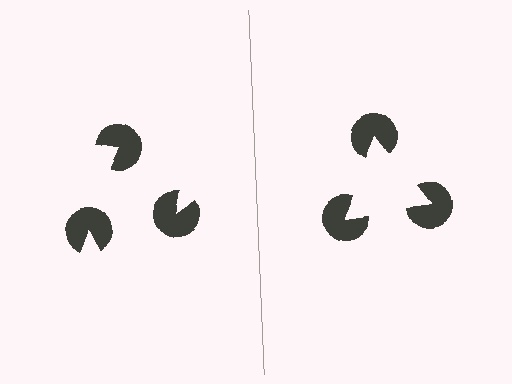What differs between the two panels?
The pac-man discs are positioned identically on both sides; only the wedge orientations differ. On the right they align to a triangle; on the left they are misaligned.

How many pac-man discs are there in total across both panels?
6 — 3 on each side.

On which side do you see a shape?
An illusory triangle appears on the right side. On the left side the wedge cuts are rotated, so no coherent shape forms.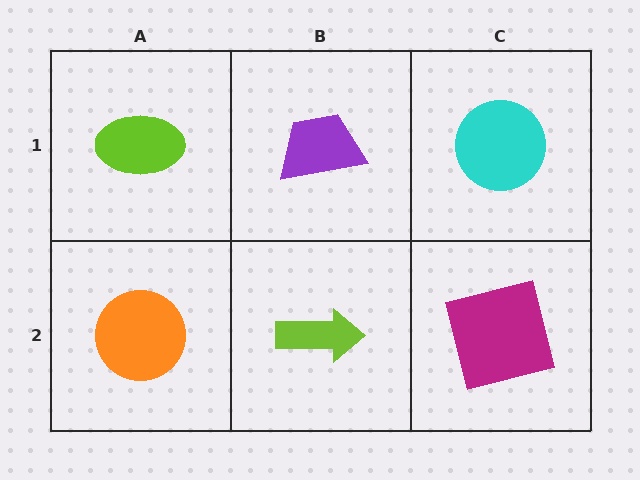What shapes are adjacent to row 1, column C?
A magenta square (row 2, column C), a purple trapezoid (row 1, column B).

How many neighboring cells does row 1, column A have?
2.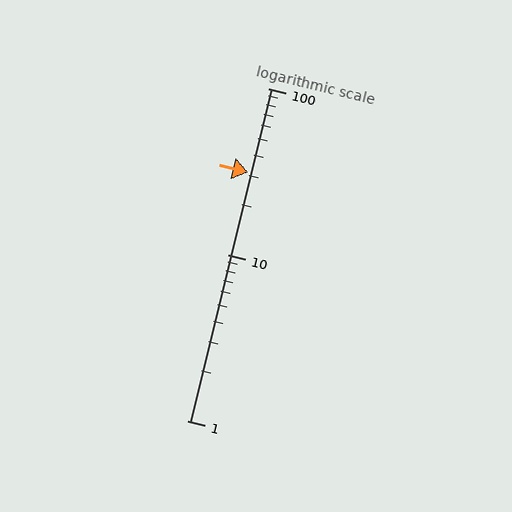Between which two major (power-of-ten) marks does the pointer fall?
The pointer is between 10 and 100.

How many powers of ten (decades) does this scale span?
The scale spans 2 decades, from 1 to 100.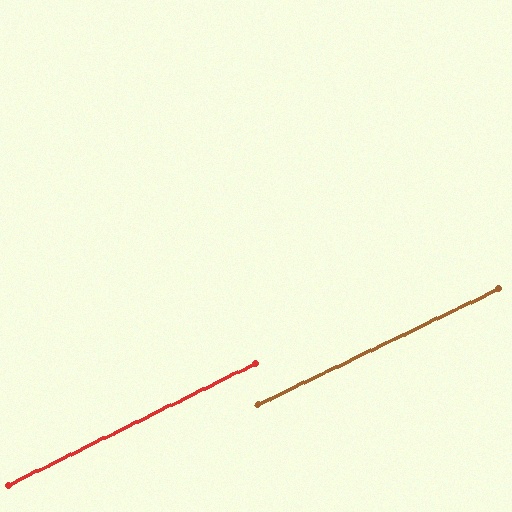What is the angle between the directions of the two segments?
Approximately 1 degree.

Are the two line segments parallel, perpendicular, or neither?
Parallel — their directions differ by only 0.6°.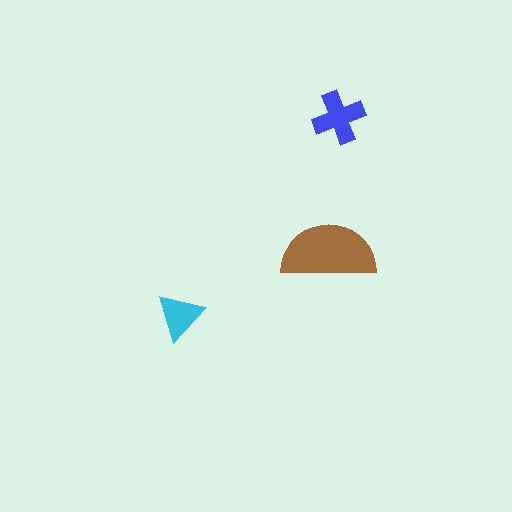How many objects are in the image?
There are 3 objects in the image.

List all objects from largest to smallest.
The brown semicircle, the blue cross, the cyan triangle.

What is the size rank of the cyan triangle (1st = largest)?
3rd.